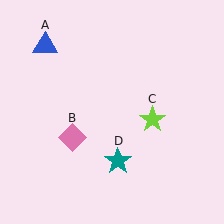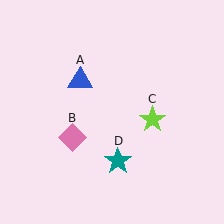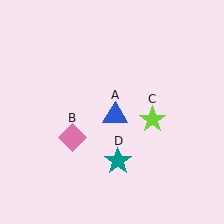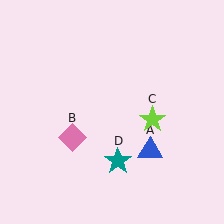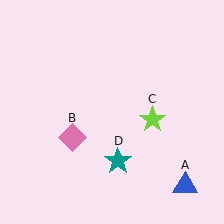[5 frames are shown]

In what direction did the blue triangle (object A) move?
The blue triangle (object A) moved down and to the right.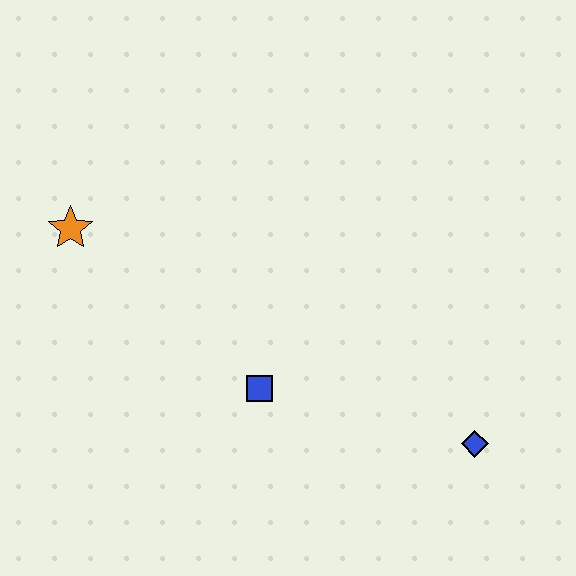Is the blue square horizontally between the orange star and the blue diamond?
Yes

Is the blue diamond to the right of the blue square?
Yes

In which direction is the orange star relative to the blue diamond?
The orange star is to the left of the blue diamond.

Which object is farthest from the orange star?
The blue diamond is farthest from the orange star.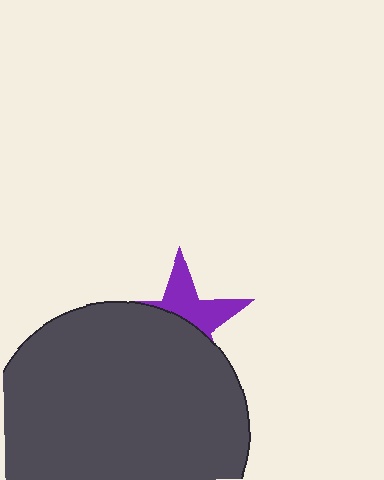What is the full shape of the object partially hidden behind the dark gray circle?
The partially hidden object is a purple star.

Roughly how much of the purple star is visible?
A small part of it is visible (roughly 41%).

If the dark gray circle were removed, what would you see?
You would see the complete purple star.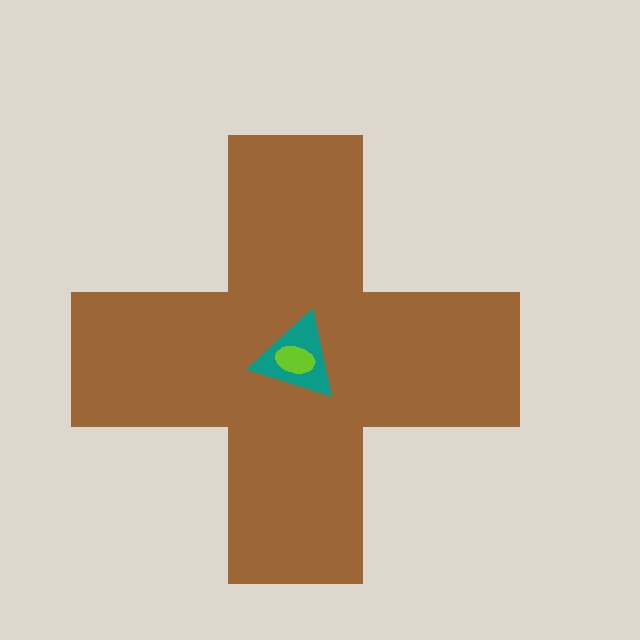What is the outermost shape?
The brown cross.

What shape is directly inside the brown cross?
The teal triangle.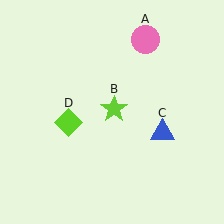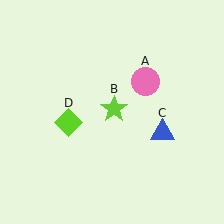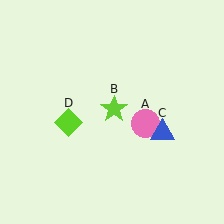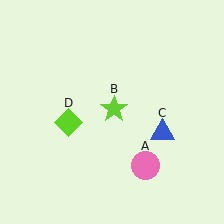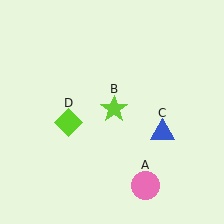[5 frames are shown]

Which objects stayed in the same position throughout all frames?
Lime star (object B) and blue triangle (object C) and lime diamond (object D) remained stationary.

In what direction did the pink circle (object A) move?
The pink circle (object A) moved down.